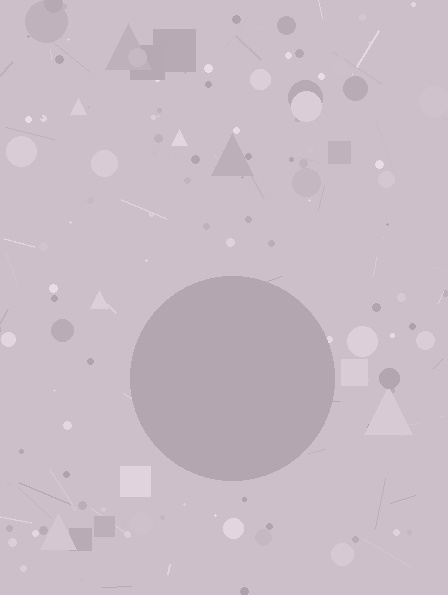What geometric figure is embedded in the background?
A circle is embedded in the background.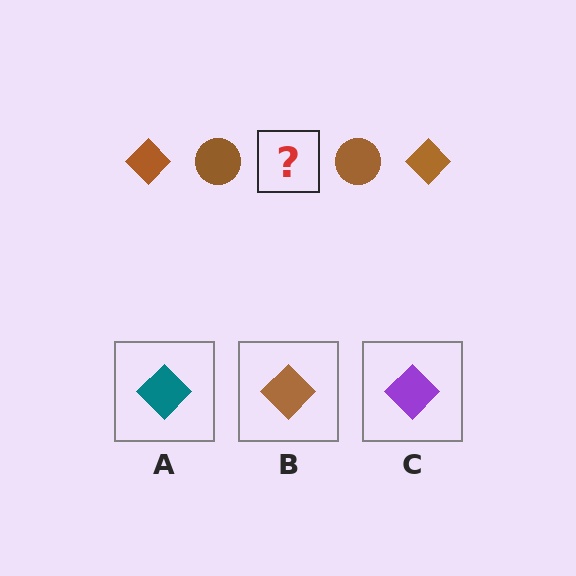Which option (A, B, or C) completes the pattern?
B.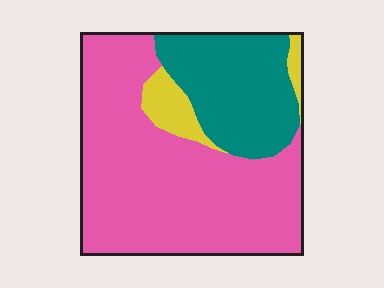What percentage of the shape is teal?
Teal takes up about one quarter (1/4) of the shape.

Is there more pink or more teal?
Pink.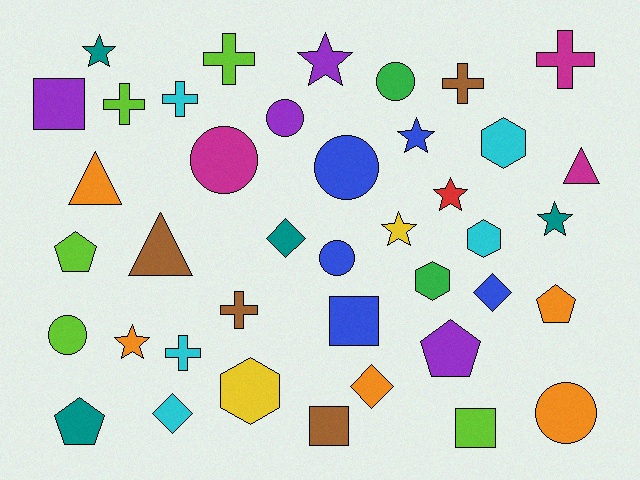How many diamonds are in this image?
There are 4 diamonds.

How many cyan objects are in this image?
There are 5 cyan objects.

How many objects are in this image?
There are 40 objects.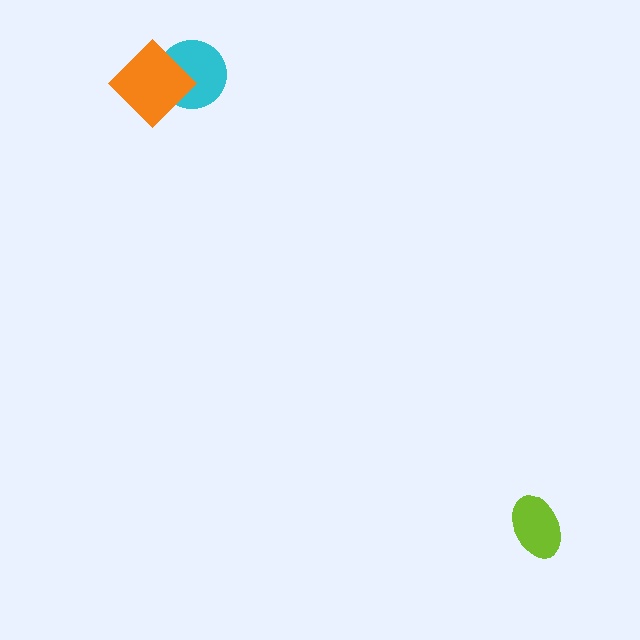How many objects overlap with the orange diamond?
1 object overlaps with the orange diamond.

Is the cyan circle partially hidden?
Yes, it is partially covered by another shape.